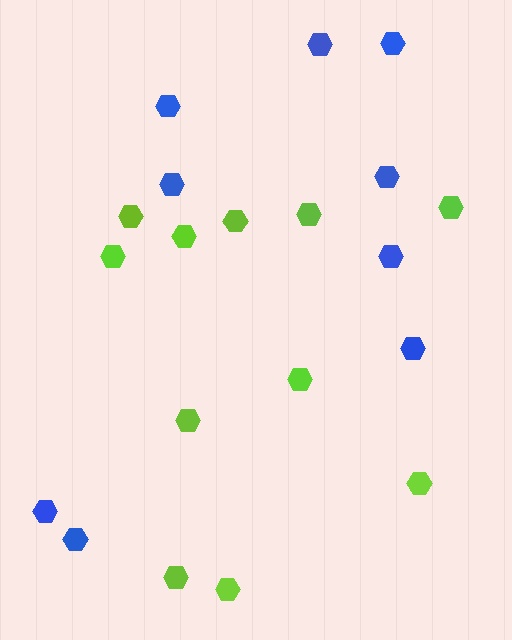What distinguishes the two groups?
There are 2 groups: one group of blue hexagons (9) and one group of lime hexagons (11).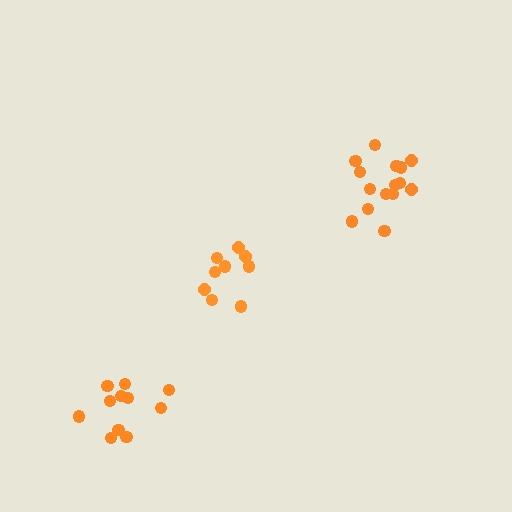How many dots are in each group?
Group 1: 9 dots, Group 2: 15 dots, Group 3: 11 dots (35 total).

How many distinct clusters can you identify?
There are 3 distinct clusters.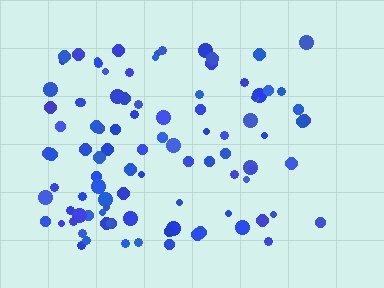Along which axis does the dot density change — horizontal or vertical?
Horizontal.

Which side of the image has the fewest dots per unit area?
The right.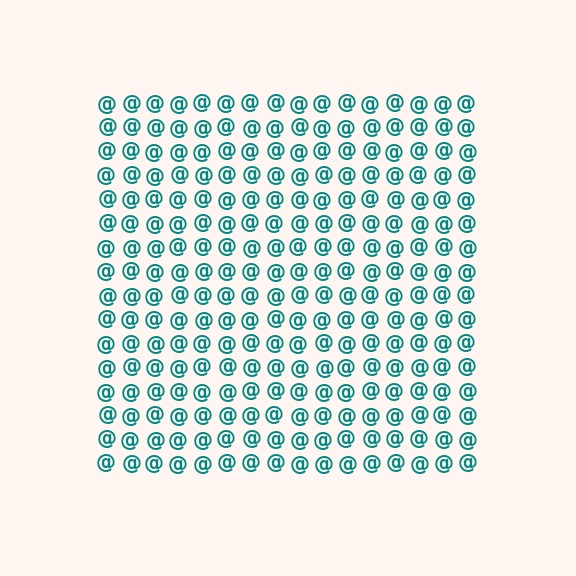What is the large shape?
The large shape is a square.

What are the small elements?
The small elements are at signs.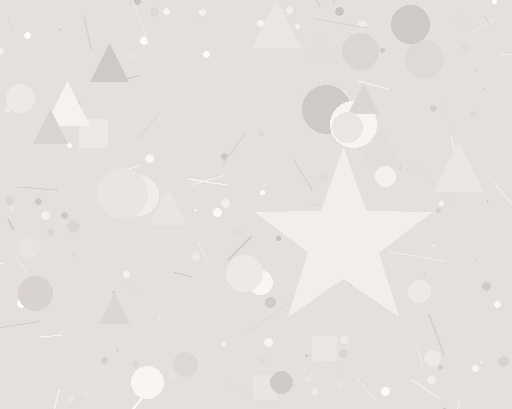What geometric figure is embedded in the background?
A star is embedded in the background.